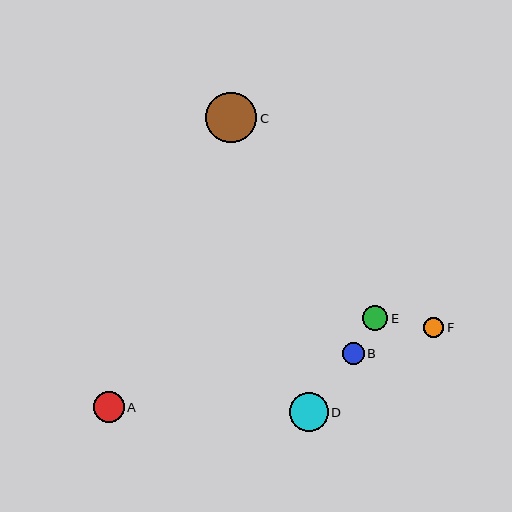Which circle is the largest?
Circle C is the largest with a size of approximately 51 pixels.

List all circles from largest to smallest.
From largest to smallest: C, D, A, E, B, F.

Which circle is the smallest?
Circle F is the smallest with a size of approximately 21 pixels.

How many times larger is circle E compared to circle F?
Circle E is approximately 1.2 times the size of circle F.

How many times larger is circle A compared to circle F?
Circle A is approximately 1.5 times the size of circle F.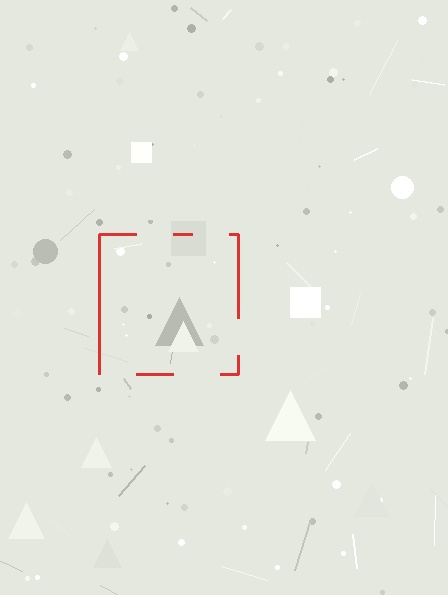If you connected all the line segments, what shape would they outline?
They would outline a square.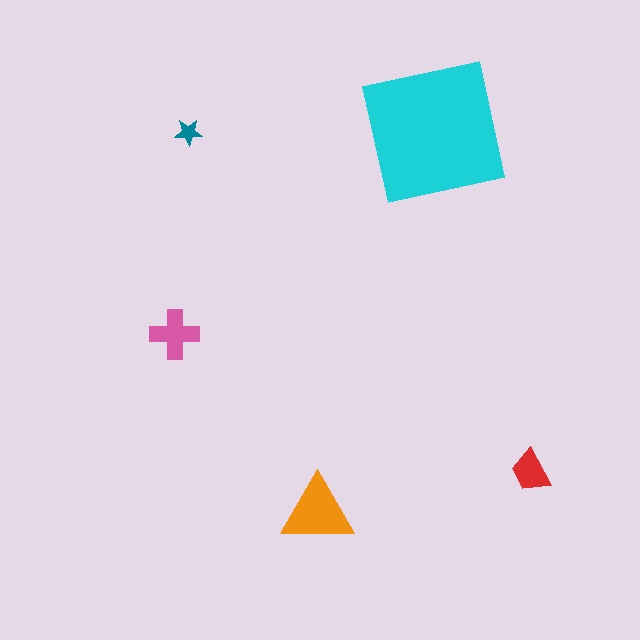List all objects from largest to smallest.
The cyan square, the orange triangle, the pink cross, the red trapezoid, the teal star.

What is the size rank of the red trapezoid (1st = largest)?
4th.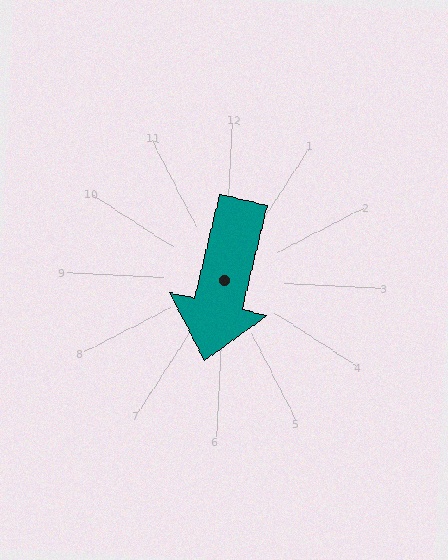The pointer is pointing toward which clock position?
Roughly 6 o'clock.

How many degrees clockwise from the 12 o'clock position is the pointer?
Approximately 191 degrees.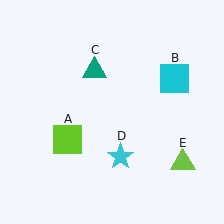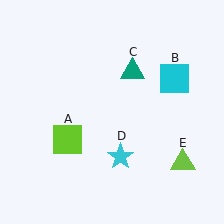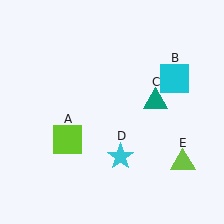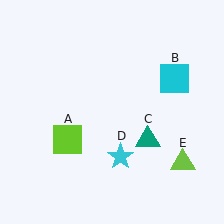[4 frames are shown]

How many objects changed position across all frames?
1 object changed position: teal triangle (object C).